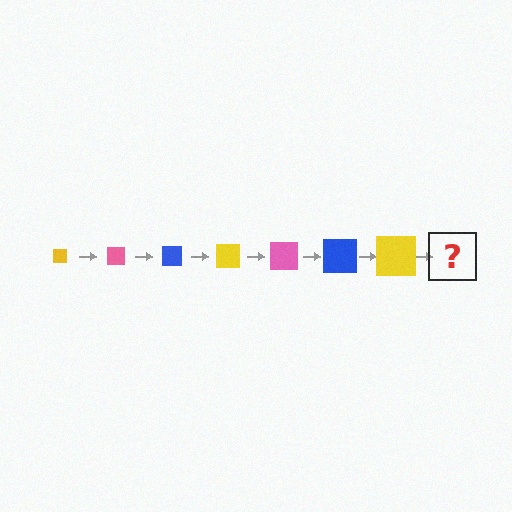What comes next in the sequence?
The next element should be a pink square, larger than the previous one.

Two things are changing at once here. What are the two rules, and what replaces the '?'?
The two rules are that the square grows larger each step and the color cycles through yellow, pink, and blue. The '?' should be a pink square, larger than the previous one.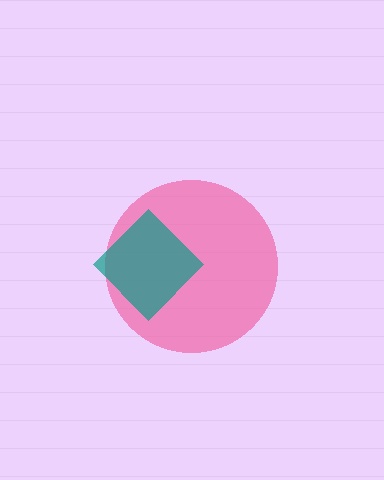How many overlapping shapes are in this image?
There are 2 overlapping shapes in the image.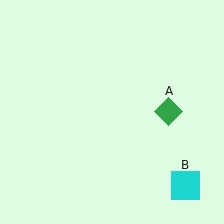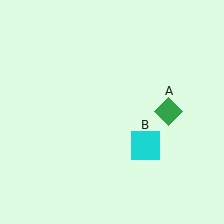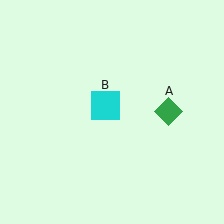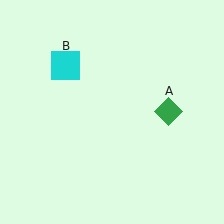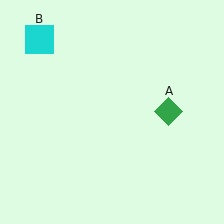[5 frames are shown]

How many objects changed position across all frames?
1 object changed position: cyan square (object B).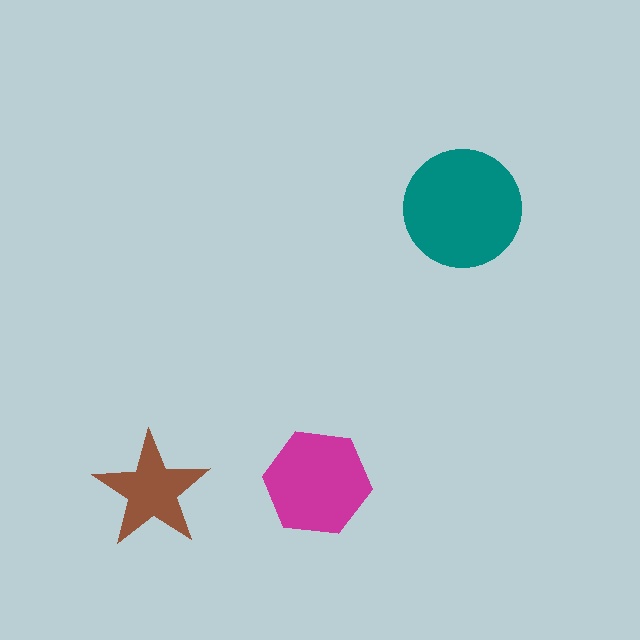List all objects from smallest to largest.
The brown star, the magenta hexagon, the teal circle.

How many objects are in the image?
There are 3 objects in the image.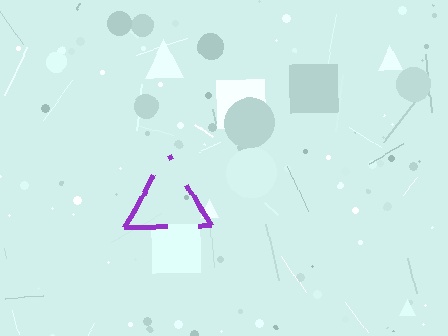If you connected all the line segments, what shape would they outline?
They would outline a triangle.